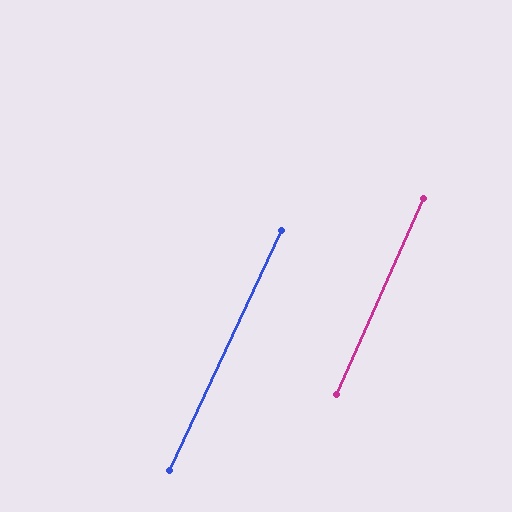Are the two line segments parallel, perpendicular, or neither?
Parallel — their directions differ by only 1.2°.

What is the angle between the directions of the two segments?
Approximately 1 degree.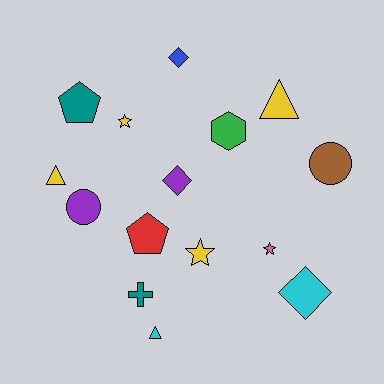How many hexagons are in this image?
There is 1 hexagon.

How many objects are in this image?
There are 15 objects.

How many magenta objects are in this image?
There are no magenta objects.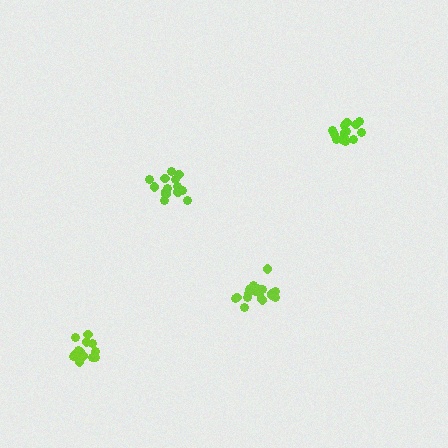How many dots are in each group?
Group 1: 14 dots, Group 2: 14 dots, Group 3: 19 dots, Group 4: 14 dots (61 total).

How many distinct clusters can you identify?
There are 4 distinct clusters.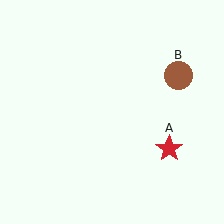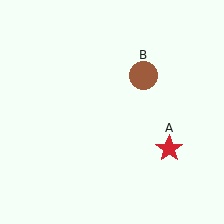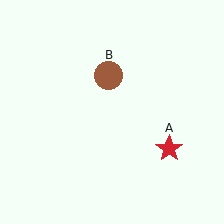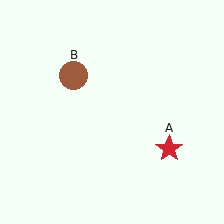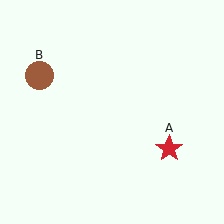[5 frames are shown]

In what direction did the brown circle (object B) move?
The brown circle (object B) moved left.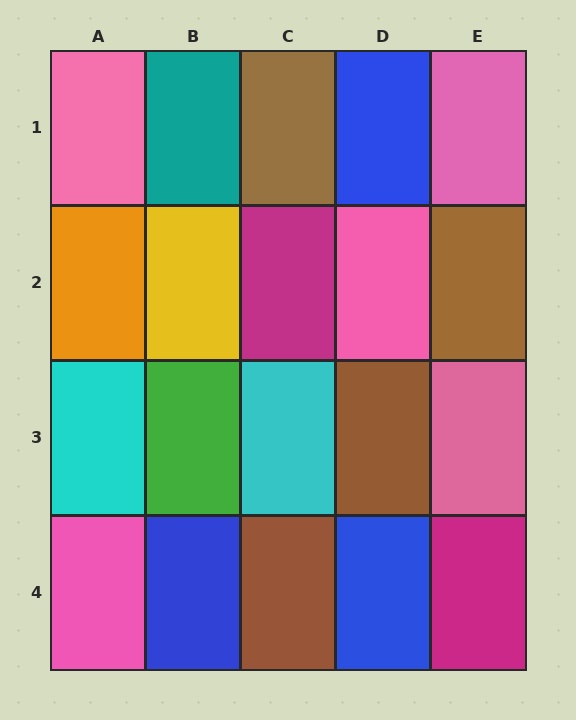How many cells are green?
1 cell is green.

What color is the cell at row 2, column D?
Pink.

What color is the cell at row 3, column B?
Green.